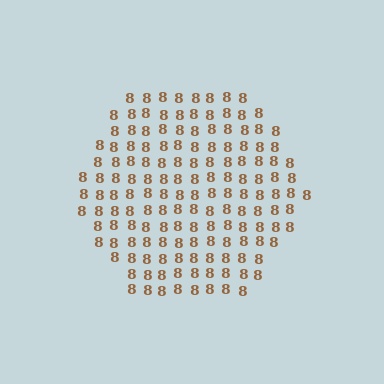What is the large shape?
The large shape is a hexagon.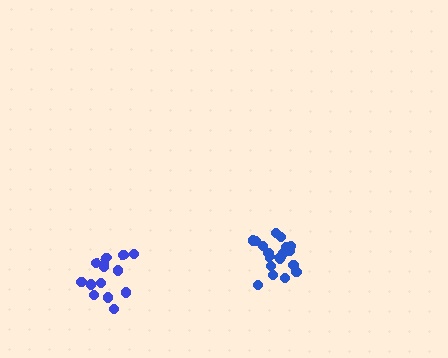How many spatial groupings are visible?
There are 2 spatial groupings.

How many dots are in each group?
Group 1: 19 dots, Group 2: 14 dots (33 total).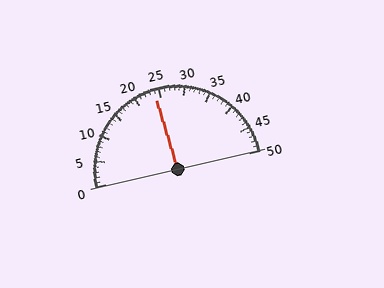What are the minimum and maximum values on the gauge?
The gauge ranges from 0 to 50.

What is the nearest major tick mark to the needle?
The nearest major tick mark is 25.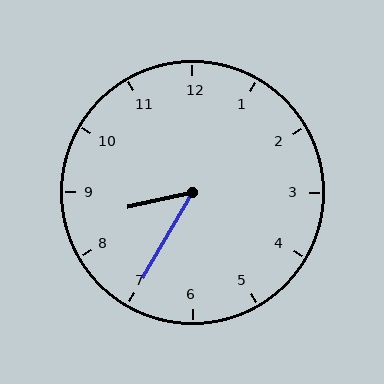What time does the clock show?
8:35.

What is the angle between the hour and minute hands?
Approximately 48 degrees.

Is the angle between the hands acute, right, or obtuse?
It is acute.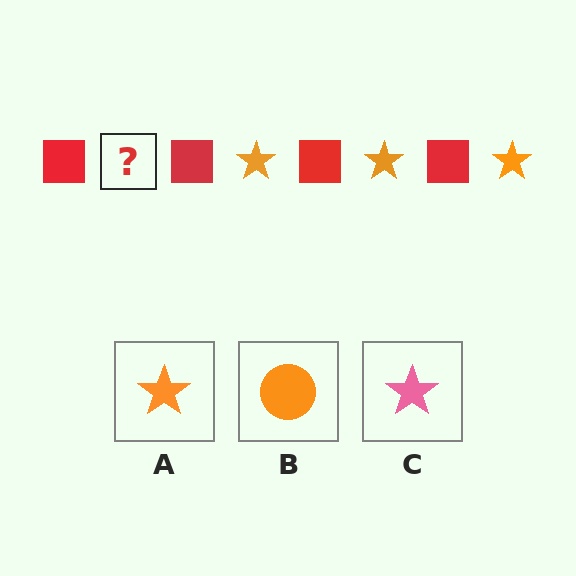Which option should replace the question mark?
Option A.